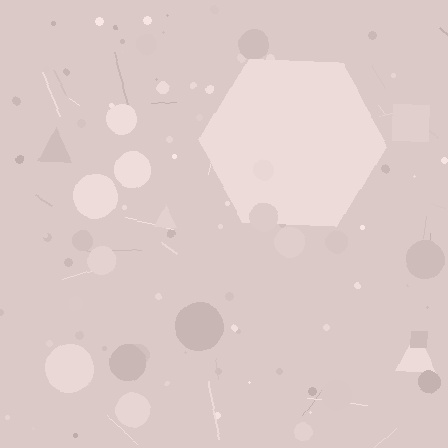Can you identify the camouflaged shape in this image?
The camouflaged shape is a hexagon.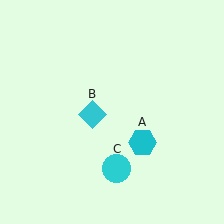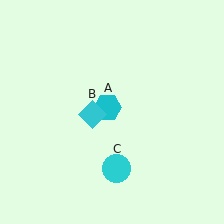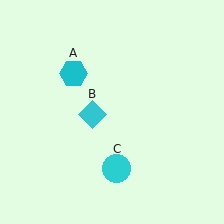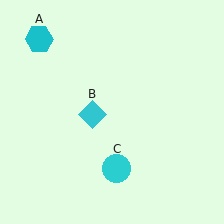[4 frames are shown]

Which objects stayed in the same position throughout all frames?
Cyan diamond (object B) and cyan circle (object C) remained stationary.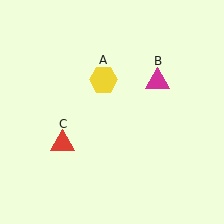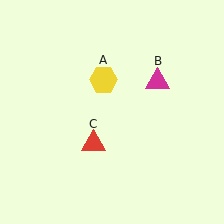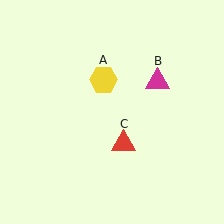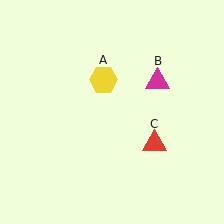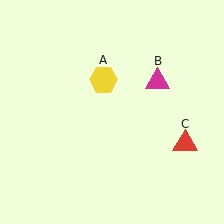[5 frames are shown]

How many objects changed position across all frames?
1 object changed position: red triangle (object C).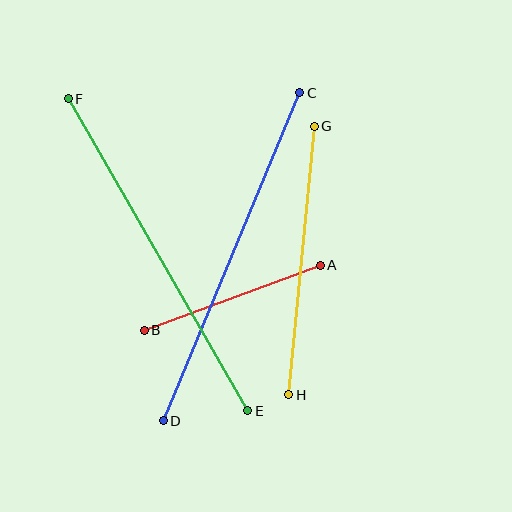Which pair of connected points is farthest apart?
Points E and F are farthest apart.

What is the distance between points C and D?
The distance is approximately 355 pixels.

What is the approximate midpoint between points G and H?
The midpoint is at approximately (301, 260) pixels.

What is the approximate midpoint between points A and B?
The midpoint is at approximately (232, 298) pixels.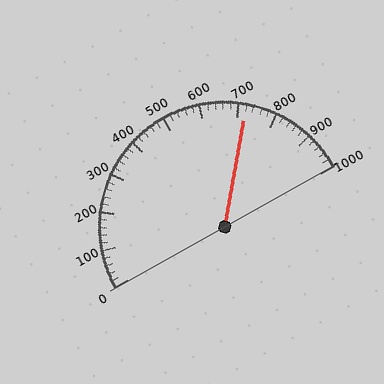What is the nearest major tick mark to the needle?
The nearest major tick mark is 700.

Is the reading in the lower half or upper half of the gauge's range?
The reading is in the upper half of the range (0 to 1000).